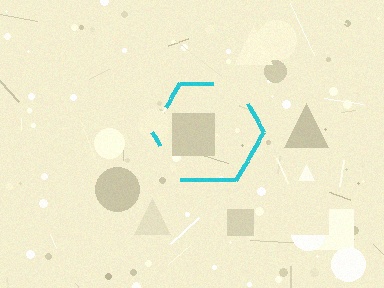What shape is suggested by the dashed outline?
The dashed outline suggests a hexagon.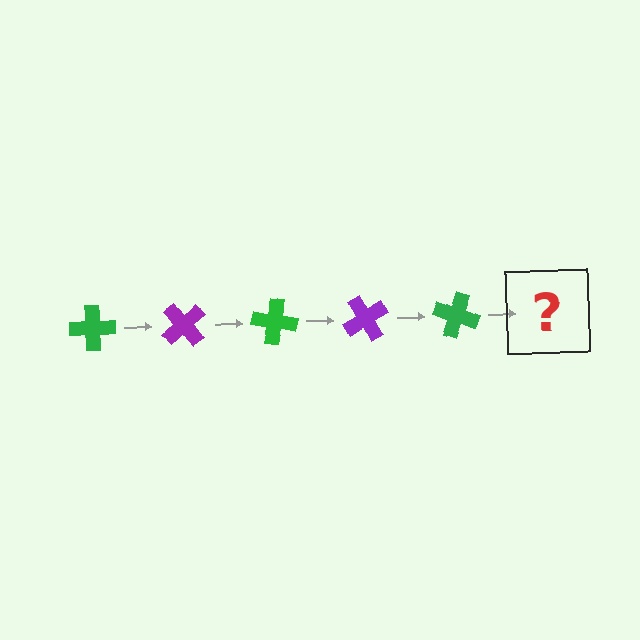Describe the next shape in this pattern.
It should be a purple cross, rotated 250 degrees from the start.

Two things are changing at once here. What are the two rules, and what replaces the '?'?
The two rules are that it rotates 50 degrees each step and the color cycles through green and purple. The '?' should be a purple cross, rotated 250 degrees from the start.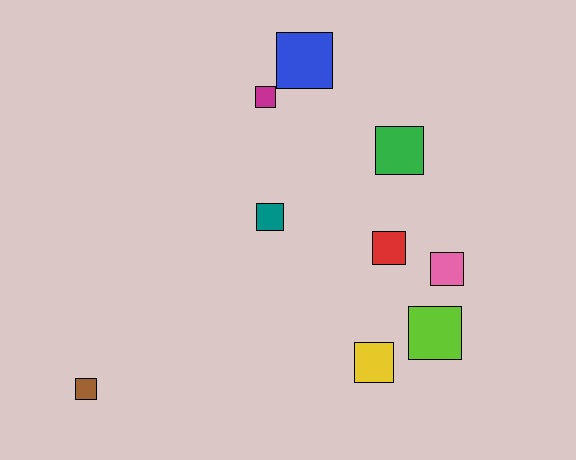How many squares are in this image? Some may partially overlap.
There are 9 squares.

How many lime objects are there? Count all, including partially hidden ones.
There is 1 lime object.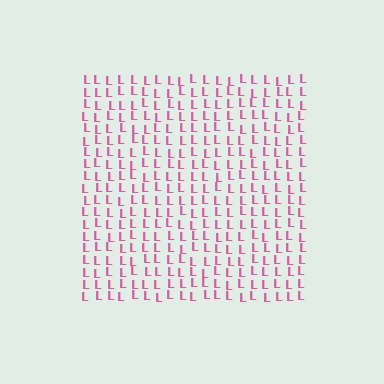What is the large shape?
The large shape is a square.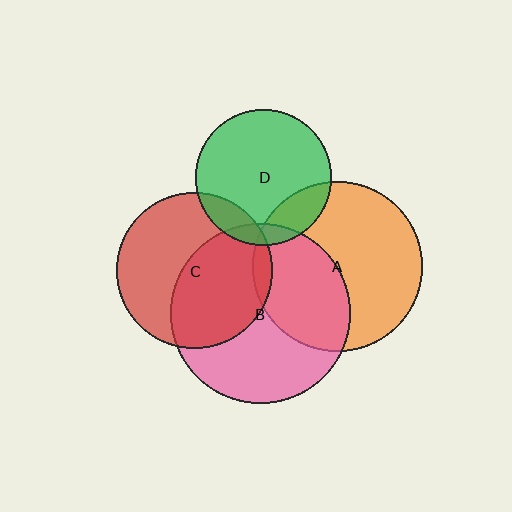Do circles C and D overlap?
Yes.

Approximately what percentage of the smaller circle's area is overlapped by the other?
Approximately 10%.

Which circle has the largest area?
Circle B (pink).